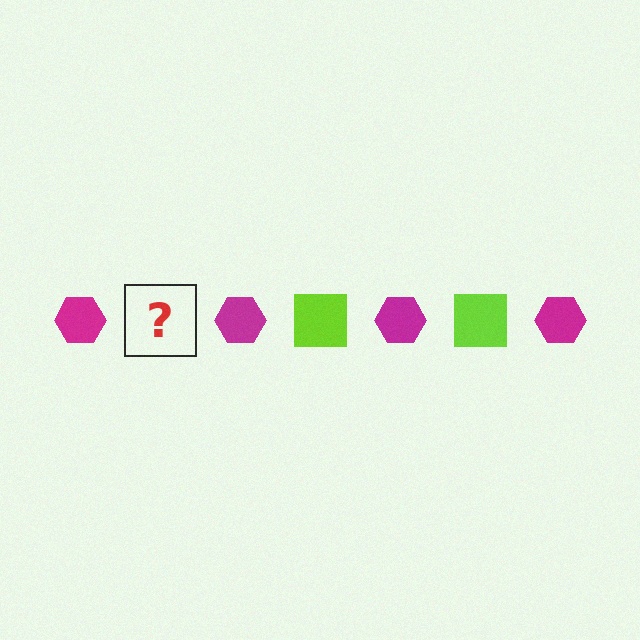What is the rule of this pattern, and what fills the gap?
The rule is that the pattern alternates between magenta hexagon and lime square. The gap should be filled with a lime square.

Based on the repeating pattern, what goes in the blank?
The blank should be a lime square.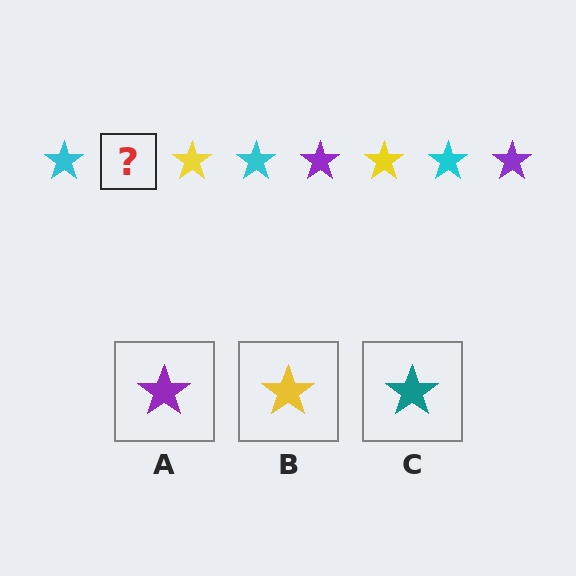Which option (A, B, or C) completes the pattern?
A.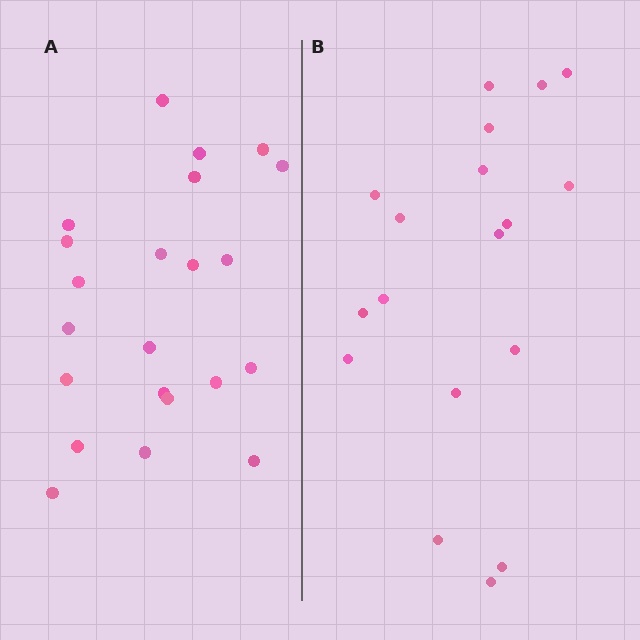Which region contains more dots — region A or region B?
Region A (the left region) has more dots.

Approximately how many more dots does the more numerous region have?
Region A has about 4 more dots than region B.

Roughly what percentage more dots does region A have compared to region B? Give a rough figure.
About 20% more.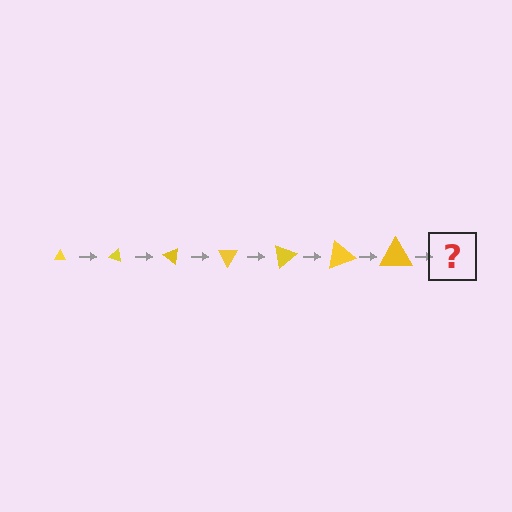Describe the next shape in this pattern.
It should be a triangle, larger than the previous one and rotated 140 degrees from the start.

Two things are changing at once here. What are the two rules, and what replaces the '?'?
The two rules are that the triangle grows larger each step and it rotates 20 degrees each step. The '?' should be a triangle, larger than the previous one and rotated 140 degrees from the start.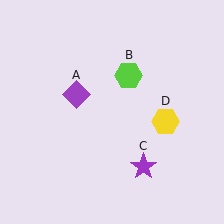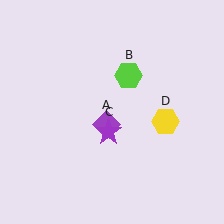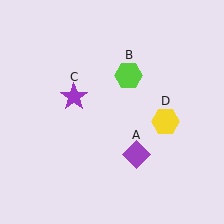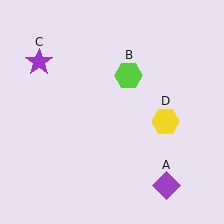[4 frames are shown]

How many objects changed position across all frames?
2 objects changed position: purple diamond (object A), purple star (object C).